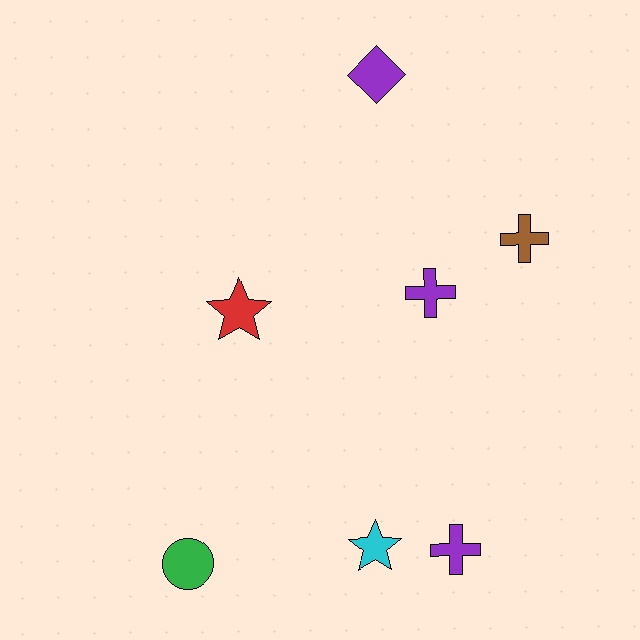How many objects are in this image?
There are 7 objects.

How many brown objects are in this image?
There is 1 brown object.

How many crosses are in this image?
There are 3 crosses.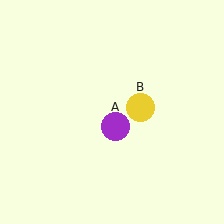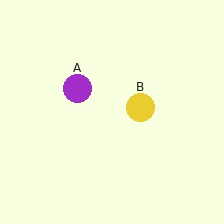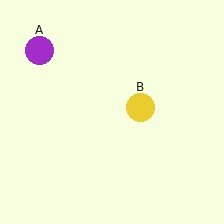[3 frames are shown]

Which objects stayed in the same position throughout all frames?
Yellow circle (object B) remained stationary.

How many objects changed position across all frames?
1 object changed position: purple circle (object A).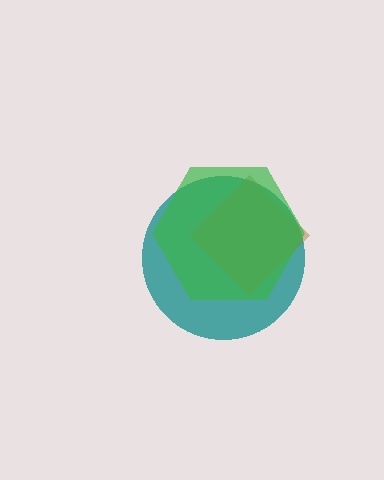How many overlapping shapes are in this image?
There are 3 overlapping shapes in the image.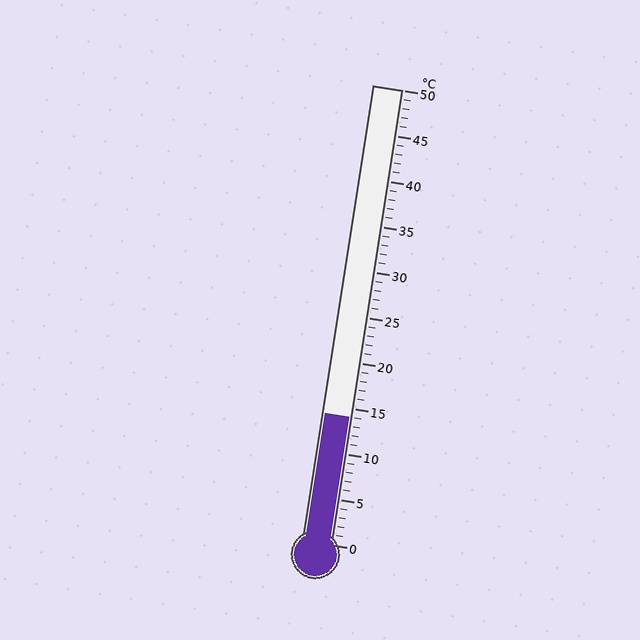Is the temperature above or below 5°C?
The temperature is above 5°C.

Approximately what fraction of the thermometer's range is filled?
The thermometer is filled to approximately 30% of its range.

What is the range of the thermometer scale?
The thermometer scale ranges from 0°C to 50°C.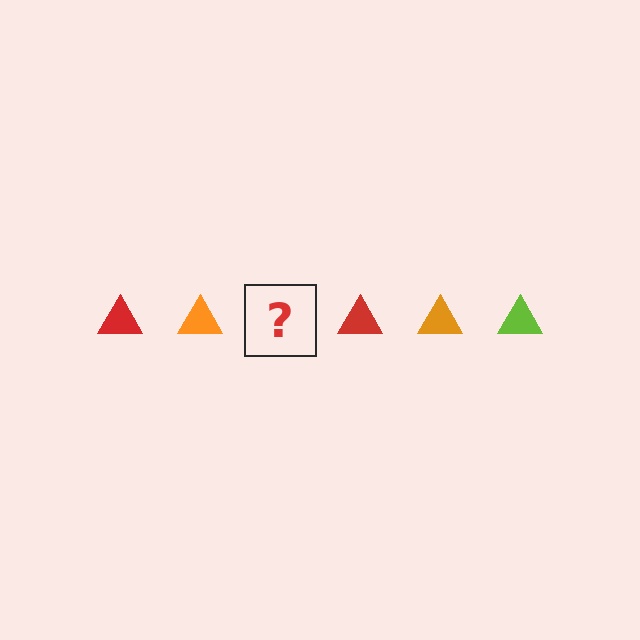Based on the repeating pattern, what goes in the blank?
The blank should be a lime triangle.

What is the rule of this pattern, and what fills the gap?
The rule is that the pattern cycles through red, orange, lime triangles. The gap should be filled with a lime triangle.